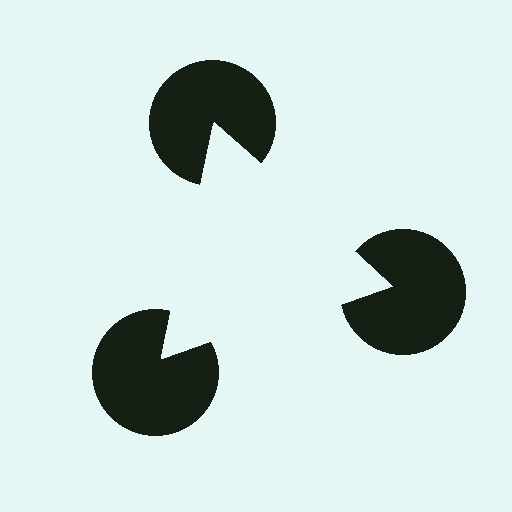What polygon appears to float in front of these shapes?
An illusory triangle — its edges are inferred from the aligned wedge cuts in the pac-man discs, not physically drawn.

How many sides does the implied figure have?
3 sides.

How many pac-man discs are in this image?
There are 3 — one at each vertex of the illusory triangle.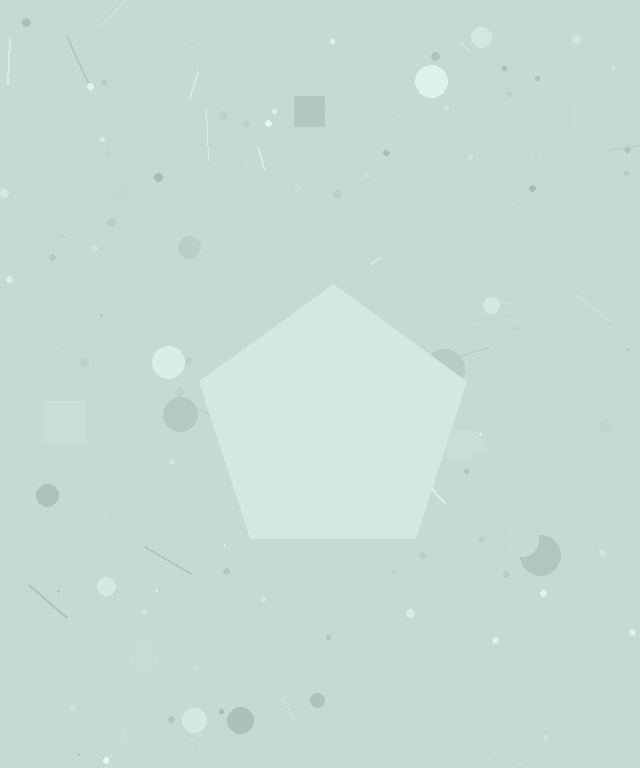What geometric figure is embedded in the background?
A pentagon is embedded in the background.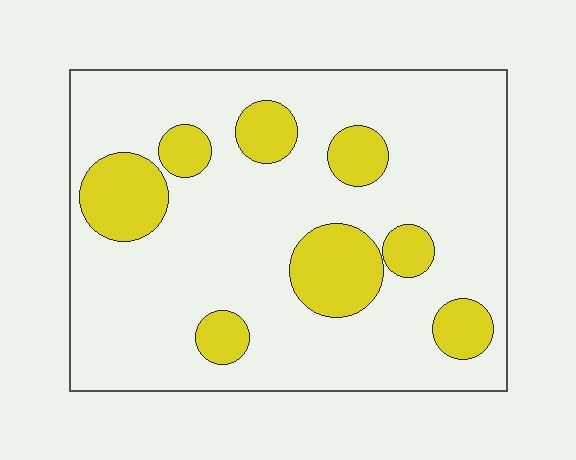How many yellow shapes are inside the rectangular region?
8.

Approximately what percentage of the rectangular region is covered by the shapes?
Approximately 20%.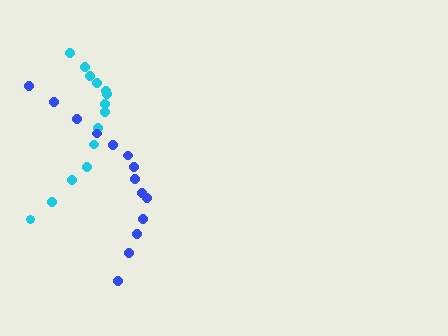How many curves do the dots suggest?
There are 2 distinct paths.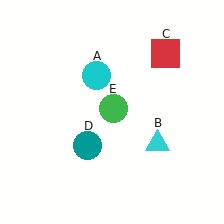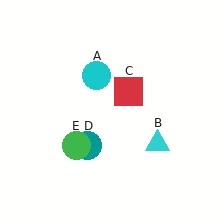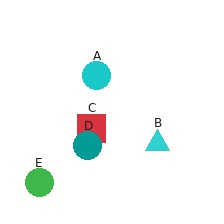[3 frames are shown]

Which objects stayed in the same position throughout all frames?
Cyan circle (object A) and cyan triangle (object B) and teal circle (object D) remained stationary.